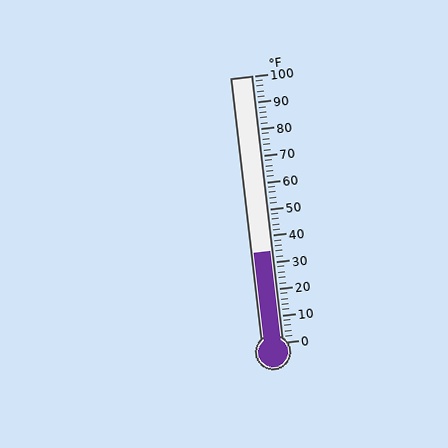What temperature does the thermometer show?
The thermometer shows approximately 34°F.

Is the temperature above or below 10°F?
The temperature is above 10°F.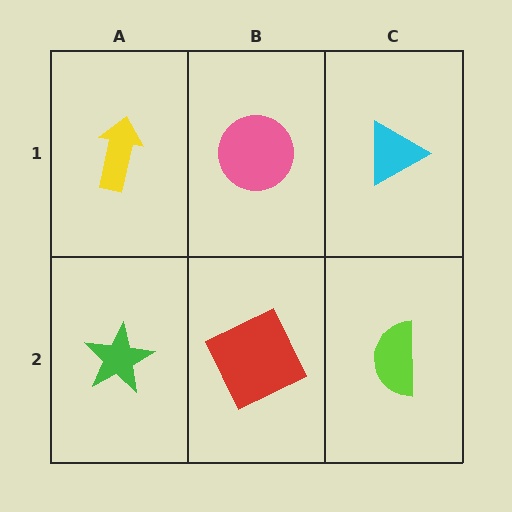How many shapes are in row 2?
3 shapes.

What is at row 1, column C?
A cyan triangle.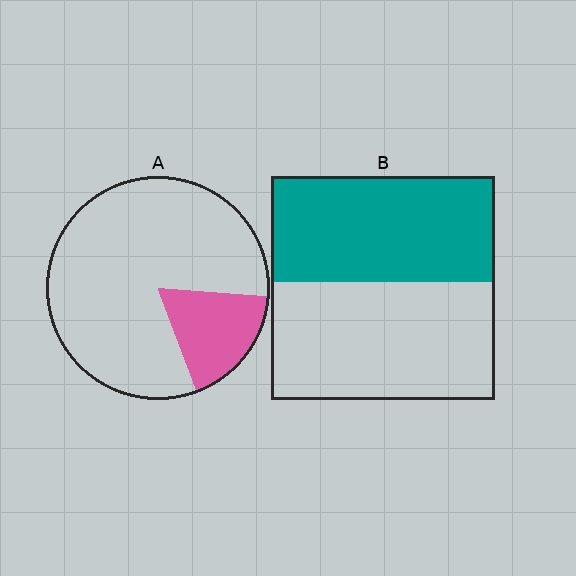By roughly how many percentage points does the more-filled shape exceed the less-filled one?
By roughly 30 percentage points (B over A).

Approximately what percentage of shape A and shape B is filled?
A is approximately 20% and B is approximately 45%.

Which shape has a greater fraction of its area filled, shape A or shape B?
Shape B.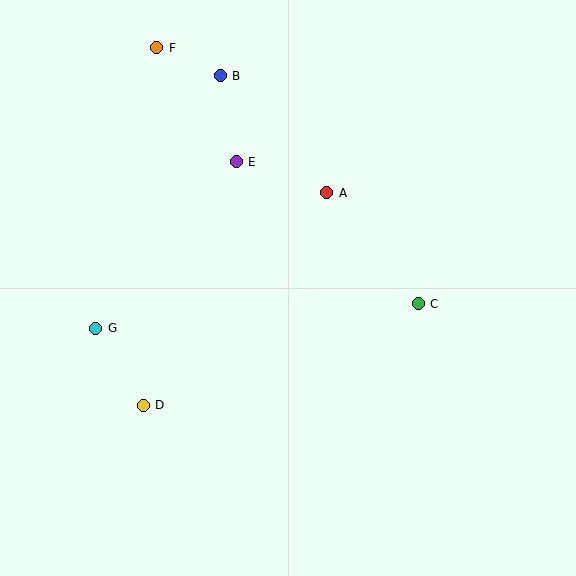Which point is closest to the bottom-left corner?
Point D is closest to the bottom-left corner.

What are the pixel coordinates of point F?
Point F is at (157, 48).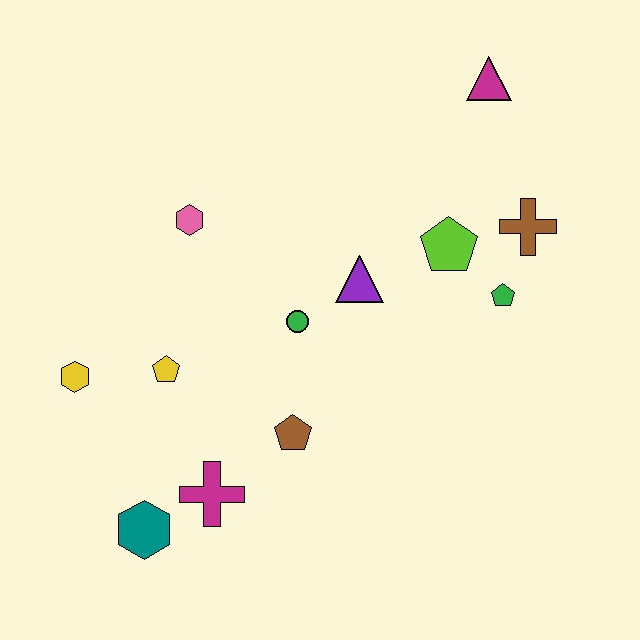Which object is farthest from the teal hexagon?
The magenta triangle is farthest from the teal hexagon.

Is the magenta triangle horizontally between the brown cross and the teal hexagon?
Yes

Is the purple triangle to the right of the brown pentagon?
Yes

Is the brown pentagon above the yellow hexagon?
No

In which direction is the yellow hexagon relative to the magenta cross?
The yellow hexagon is to the left of the magenta cross.